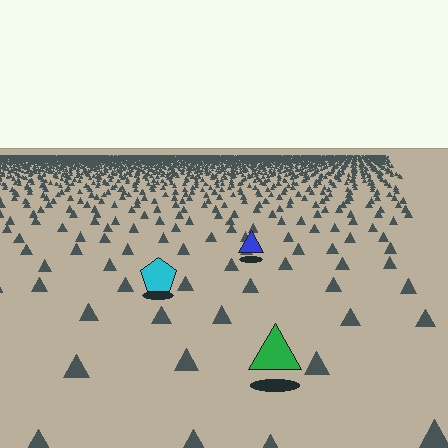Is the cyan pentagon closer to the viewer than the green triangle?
No. The green triangle is closer — you can tell from the texture gradient: the ground texture is coarser near it.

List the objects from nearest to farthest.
From nearest to farthest: the green triangle, the cyan pentagon, the blue triangle.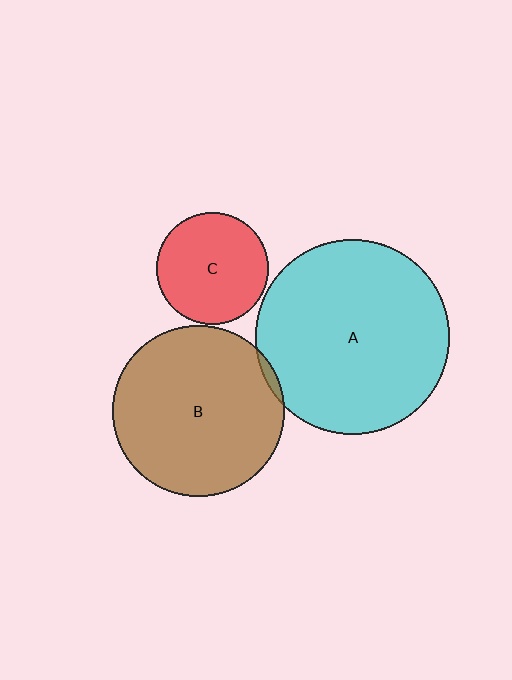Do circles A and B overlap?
Yes.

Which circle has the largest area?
Circle A (cyan).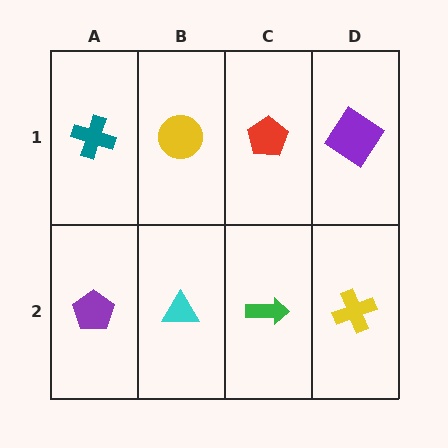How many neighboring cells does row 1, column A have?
2.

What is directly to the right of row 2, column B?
A green arrow.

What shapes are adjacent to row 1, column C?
A green arrow (row 2, column C), a yellow circle (row 1, column B), a purple diamond (row 1, column D).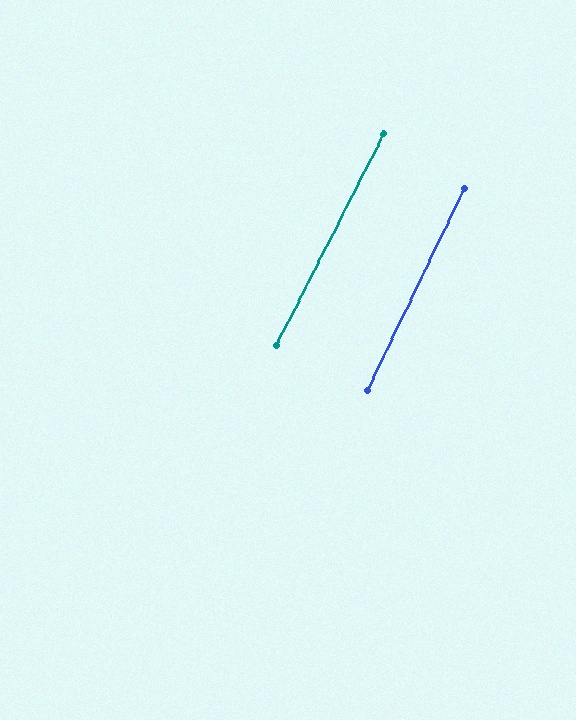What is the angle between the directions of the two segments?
Approximately 1 degree.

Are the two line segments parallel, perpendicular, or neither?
Parallel — their directions differ by only 1.2°.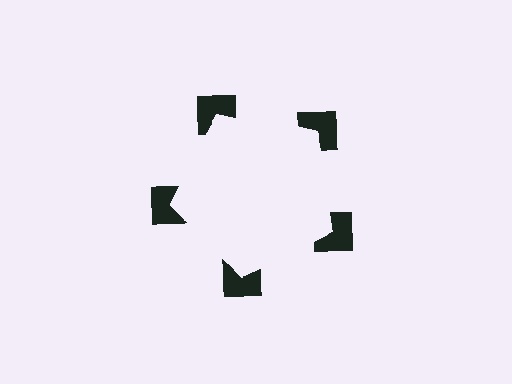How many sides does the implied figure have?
5 sides.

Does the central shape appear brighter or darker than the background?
It typically appears slightly brighter than the background, even though no actual brightness change is drawn.